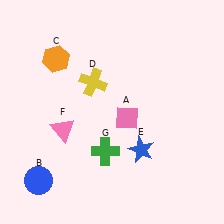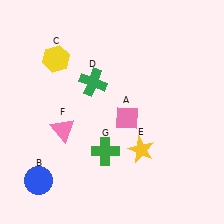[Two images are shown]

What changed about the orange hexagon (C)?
In Image 1, C is orange. In Image 2, it changed to yellow.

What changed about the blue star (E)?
In Image 1, E is blue. In Image 2, it changed to yellow.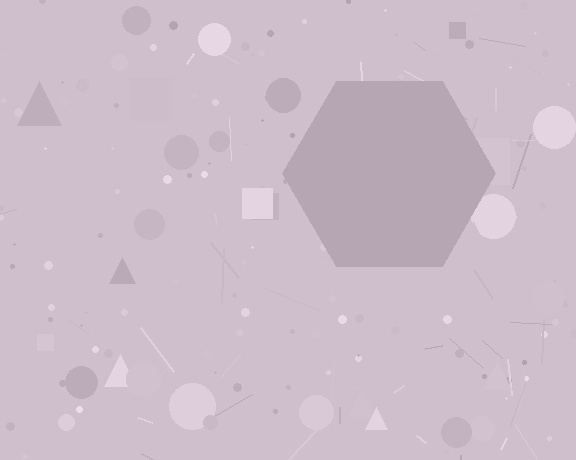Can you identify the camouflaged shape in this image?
The camouflaged shape is a hexagon.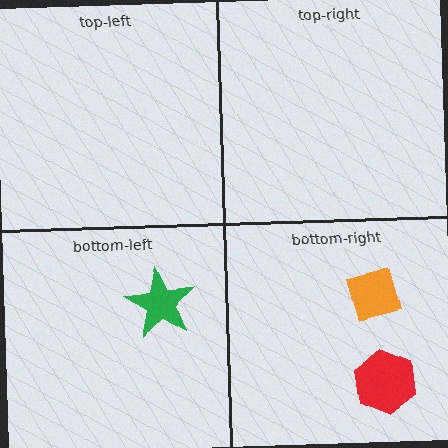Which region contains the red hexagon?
The bottom-right region.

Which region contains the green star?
The bottom-left region.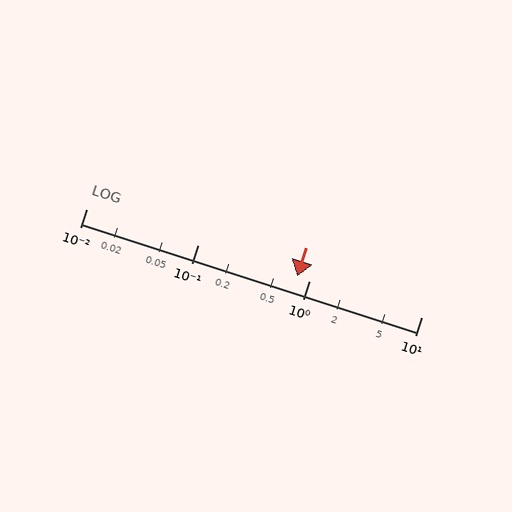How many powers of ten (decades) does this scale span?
The scale spans 3 decades, from 0.01 to 10.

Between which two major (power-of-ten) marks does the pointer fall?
The pointer is between 0.1 and 1.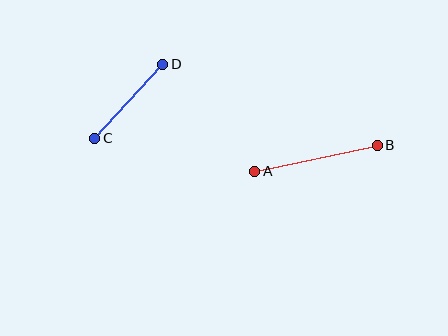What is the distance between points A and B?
The distance is approximately 125 pixels.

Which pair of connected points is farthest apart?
Points A and B are farthest apart.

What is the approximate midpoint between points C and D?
The midpoint is at approximately (129, 101) pixels.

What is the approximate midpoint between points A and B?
The midpoint is at approximately (316, 158) pixels.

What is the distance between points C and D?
The distance is approximately 100 pixels.